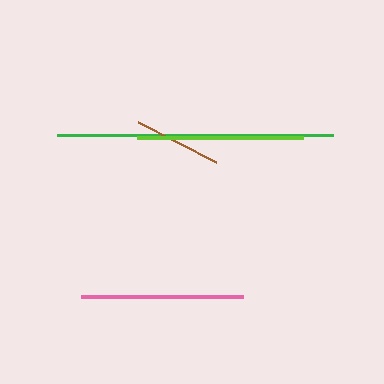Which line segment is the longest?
The green line is the longest at approximately 275 pixels.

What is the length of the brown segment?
The brown segment is approximately 87 pixels long.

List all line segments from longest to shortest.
From longest to shortest: green, lime, pink, brown.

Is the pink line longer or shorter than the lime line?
The lime line is longer than the pink line.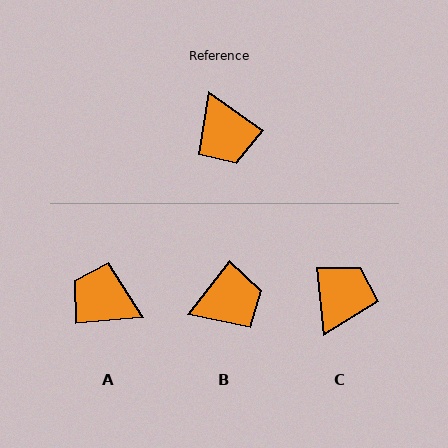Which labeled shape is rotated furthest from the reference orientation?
A, about 139 degrees away.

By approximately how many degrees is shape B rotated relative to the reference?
Approximately 87 degrees counter-clockwise.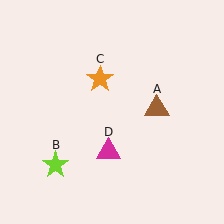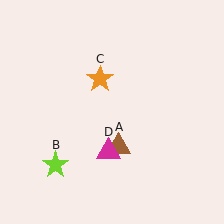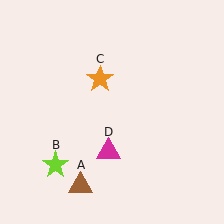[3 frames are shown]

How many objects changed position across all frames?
1 object changed position: brown triangle (object A).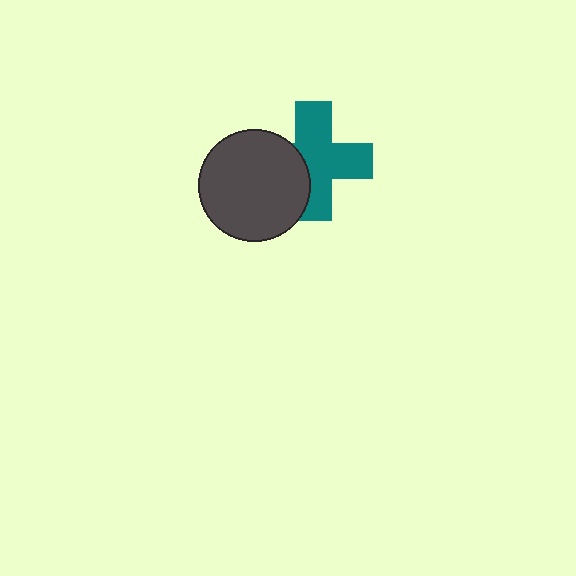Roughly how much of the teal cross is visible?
Most of it is visible (roughly 68%).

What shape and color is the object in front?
The object in front is a dark gray circle.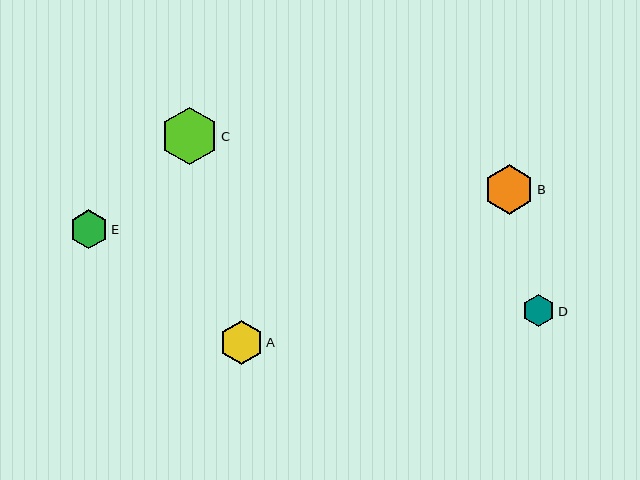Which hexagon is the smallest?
Hexagon D is the smallest with a size of approximately 32 pixels.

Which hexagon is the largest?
Hexagon C is the largest with a size of approximately 58 pixels.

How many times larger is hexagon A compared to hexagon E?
Hexagon A is approximately 1.1 times the size of hexagon E.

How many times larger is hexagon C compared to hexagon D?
Hexagon C is approximately 1.8 times the size of hexagon D.